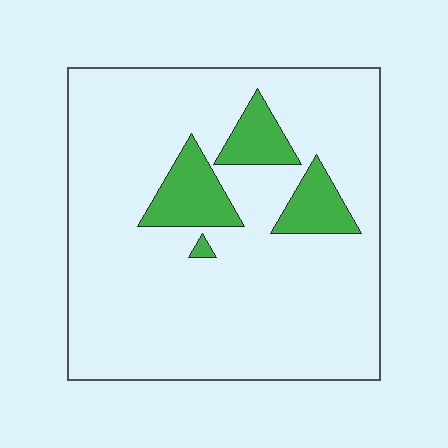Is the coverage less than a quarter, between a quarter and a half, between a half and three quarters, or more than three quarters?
Less than a quarter.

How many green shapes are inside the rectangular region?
4.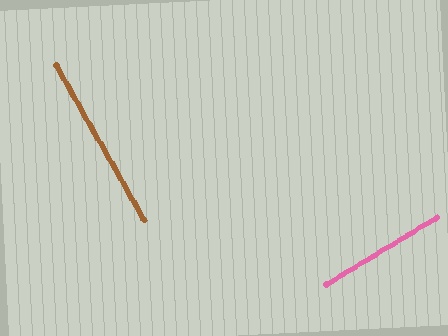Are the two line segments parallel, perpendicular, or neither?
Perpendicular — they meet at approximately 88°.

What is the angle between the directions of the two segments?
Approximately 88 degrees.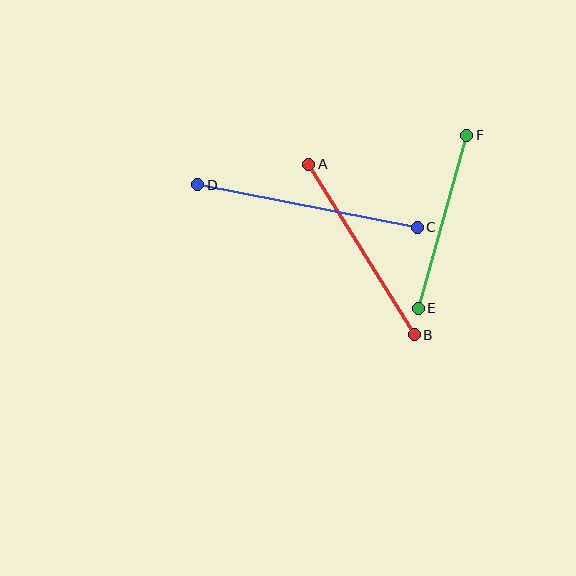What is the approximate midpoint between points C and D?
The midpoint is at approximately (308, 206) pixels.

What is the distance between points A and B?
The distance is approximately 200 pixels.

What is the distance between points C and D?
The distance is approximately 224 pixels.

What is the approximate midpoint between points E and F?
The midpoint is at approximately (442, 222) pixels.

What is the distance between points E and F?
The distance is approximately 179 pixels.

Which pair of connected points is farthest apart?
Points C and D are farthest apart.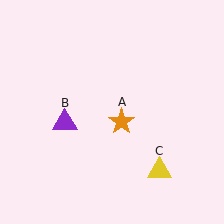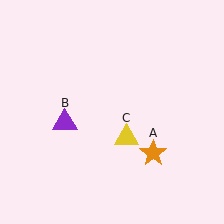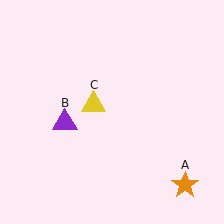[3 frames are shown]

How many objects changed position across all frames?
2 objects changed position: orange star (object A), yellow triangle (object C).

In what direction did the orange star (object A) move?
The orange star (object A) moved down and to the right.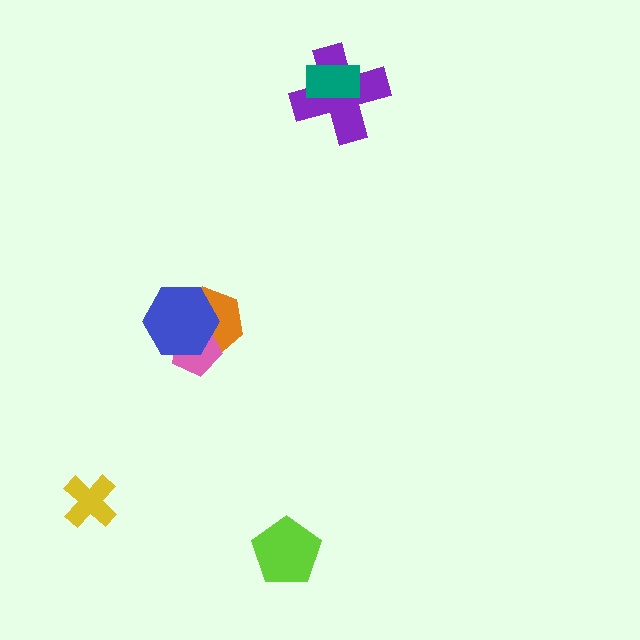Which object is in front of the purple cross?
The teal rectangle is in front of the purple cross.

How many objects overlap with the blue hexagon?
2 objects overlap with the blue hexagon.